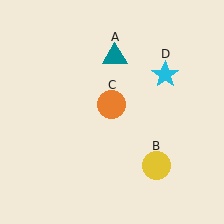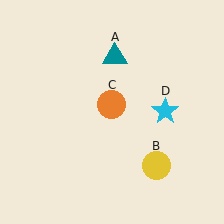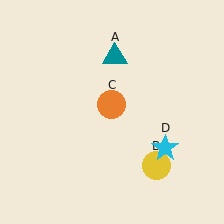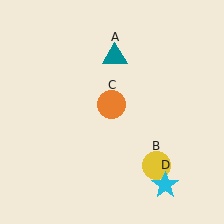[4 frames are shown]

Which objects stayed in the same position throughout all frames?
Teal triangle (object A) and yellow circle (object B) and orange circle (object C) remained stationary.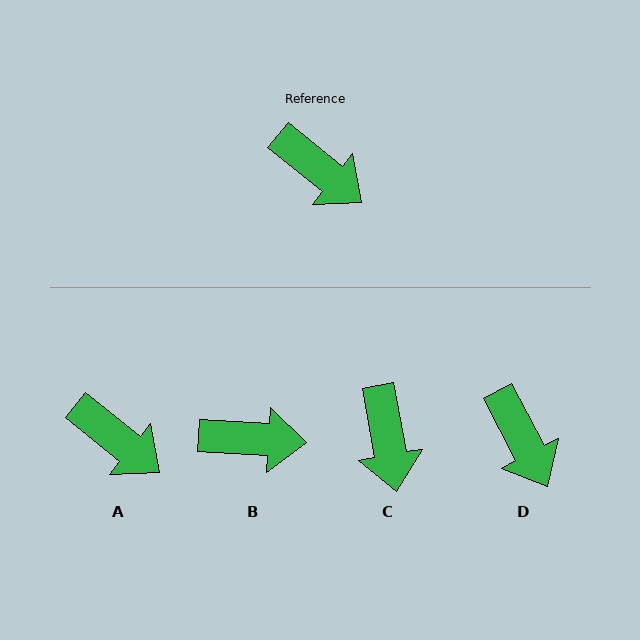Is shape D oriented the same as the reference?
No, it is off by about 24 degrees.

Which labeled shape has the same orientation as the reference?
A.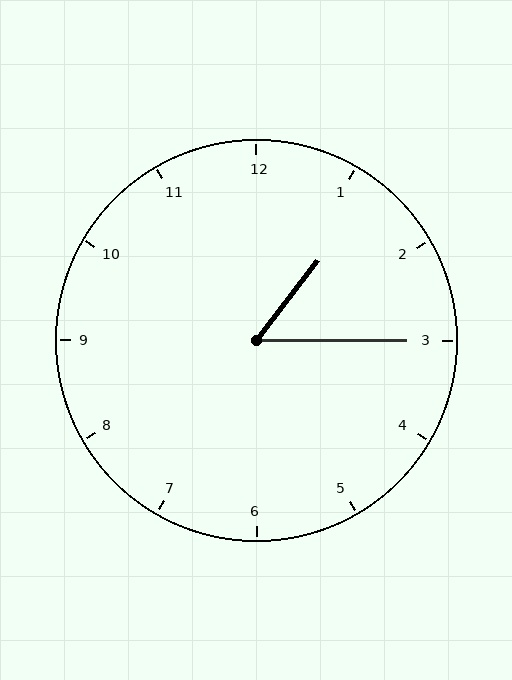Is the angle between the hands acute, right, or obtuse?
It is acute.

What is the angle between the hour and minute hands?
Approximately 52 degrees.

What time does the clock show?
1:15.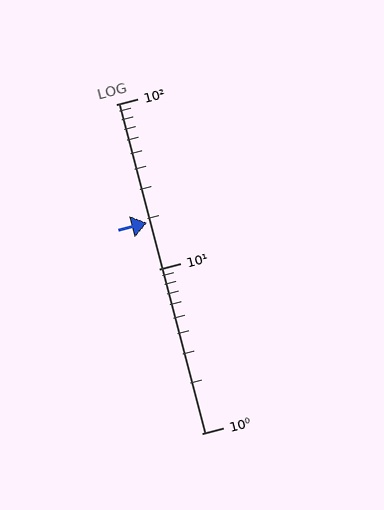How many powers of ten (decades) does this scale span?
The scale spans 2 decades, from 1 to 100.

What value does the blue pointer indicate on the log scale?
The pointer indicates approximately 19.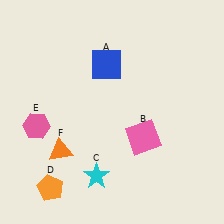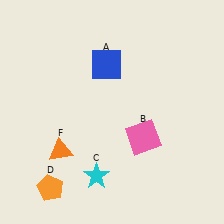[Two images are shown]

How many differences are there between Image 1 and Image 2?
There is 1 difference between the two images.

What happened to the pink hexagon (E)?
The pink hexagon (E) was removed in Image 2. It was in the bottom-left area of Image 1.